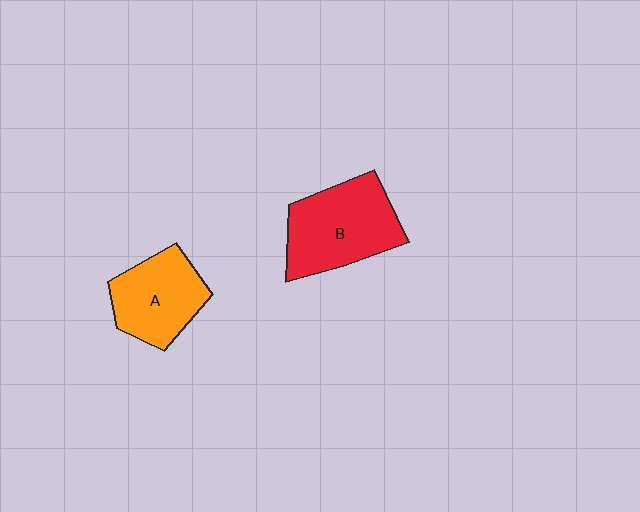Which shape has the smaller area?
Shape A (orange).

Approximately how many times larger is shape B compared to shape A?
Approximately 1.3 times.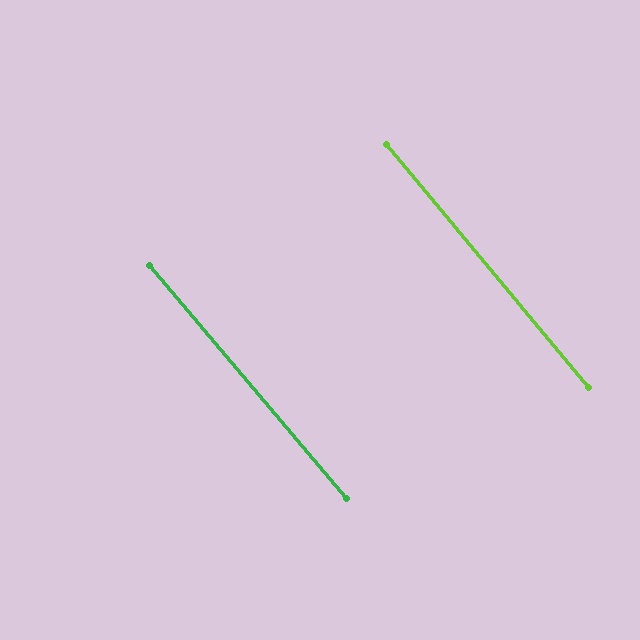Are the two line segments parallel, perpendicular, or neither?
Parallel — their directions differ by only 0.4°.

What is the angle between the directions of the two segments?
Approximately 0 degrees.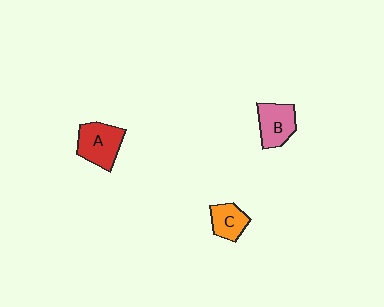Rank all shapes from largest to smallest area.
From largest to smallest: A (red), B (pink), C (orange).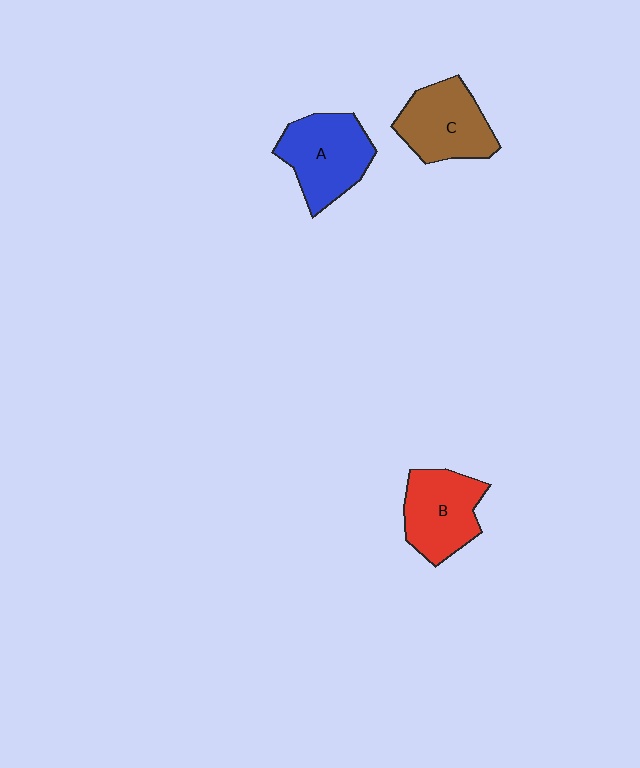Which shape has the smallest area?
Shape B (red).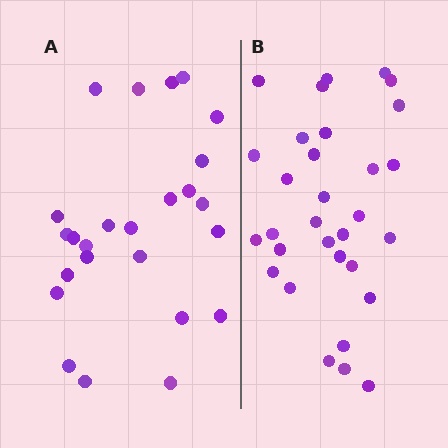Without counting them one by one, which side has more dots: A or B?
Region B (the right region) has more dots.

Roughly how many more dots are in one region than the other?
Region B has about 6 more dots than region A.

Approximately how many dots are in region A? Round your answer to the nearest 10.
About 20 dots. (The exact count is 25, which rounds to 20.)